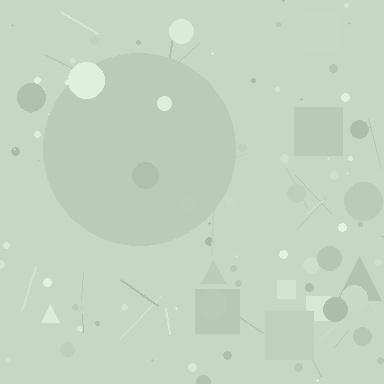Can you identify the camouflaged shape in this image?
The camouflaged shape is a circle.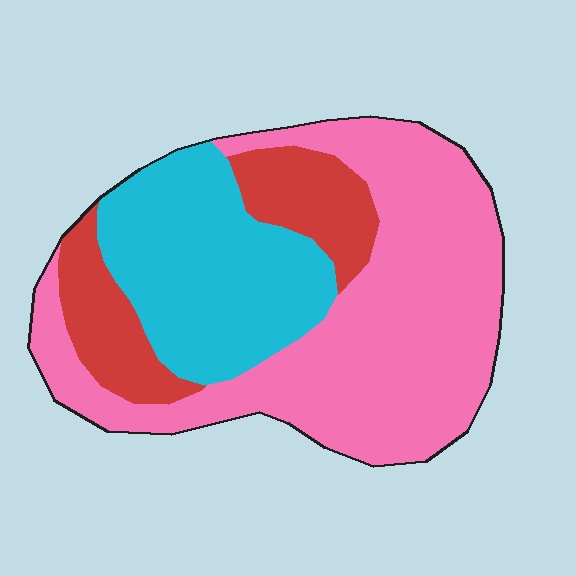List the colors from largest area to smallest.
From largest to smallest: pink, cyan, red.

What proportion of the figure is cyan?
Cyan covers around 30% of the figure.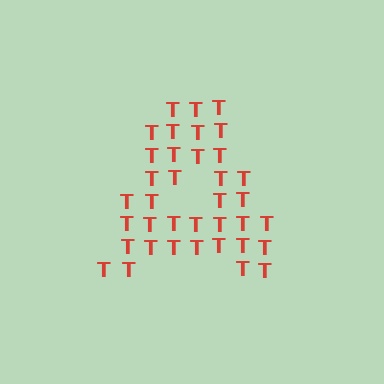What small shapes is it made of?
It is made of small letter T's.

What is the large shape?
The large shape is the letter A.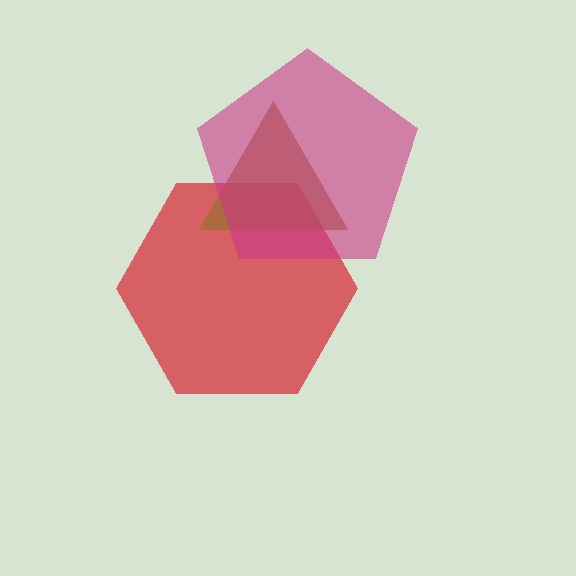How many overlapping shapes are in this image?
There are 3 overlapping shapes in the image.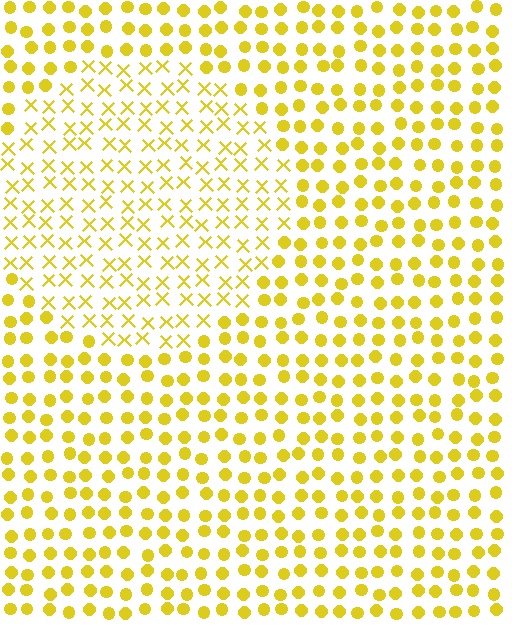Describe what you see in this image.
The image is filled with small yellow elements arranged in a uniform grid. A circle-shaped region contains X marks, while the surrounding area contains circles. The boundary is defined purely by the change in element shape.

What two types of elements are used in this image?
The image uses X marks inside the circle region and circles outside it.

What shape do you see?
I see a circle.